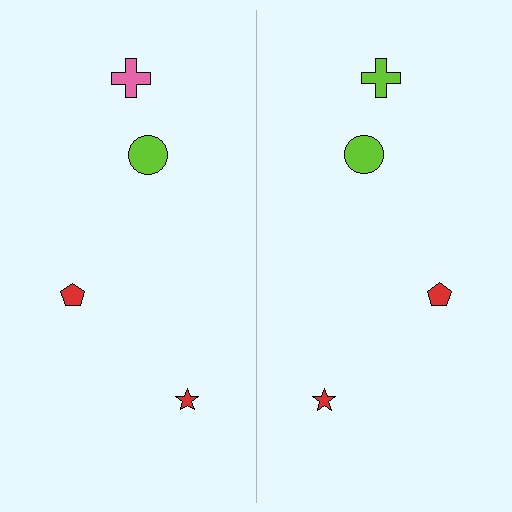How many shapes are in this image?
There are 8 shapes in this image.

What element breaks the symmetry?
The lime cross on the right side breaks the symmetry — its mirror counterpart is pink.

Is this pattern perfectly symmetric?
No, the pattern is not perfectly symmetric. The lime cross on the right side breaks the symmetry — its mirror counterpart is pink.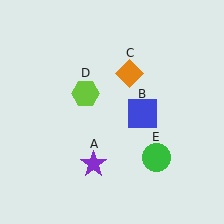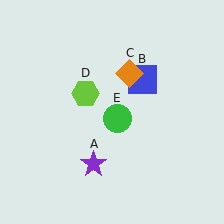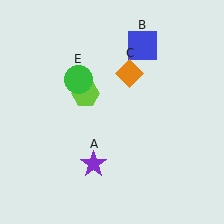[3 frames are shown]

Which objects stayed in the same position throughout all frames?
Purple star (object A) and orange diamond (object C) and lime hexagon (object D) remained stationary.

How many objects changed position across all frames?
2 objects changed position: blue square (object B), green circle (object E).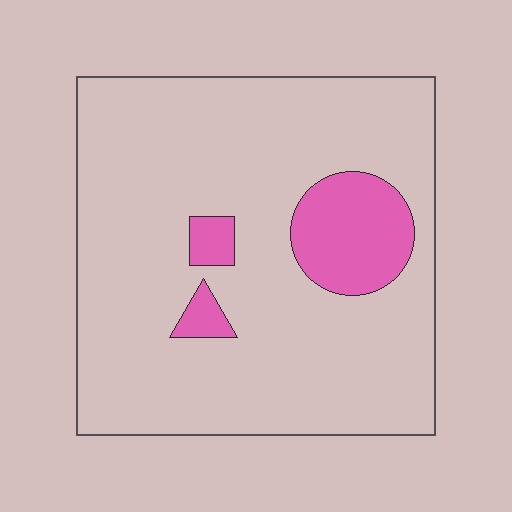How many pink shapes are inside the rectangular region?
3.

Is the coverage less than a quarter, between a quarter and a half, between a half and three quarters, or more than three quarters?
Less than a quarter.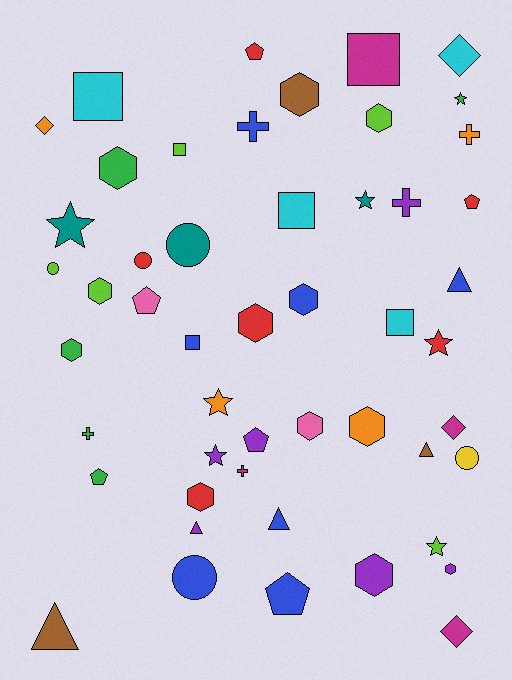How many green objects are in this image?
There are 5 green objects.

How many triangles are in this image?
There are 5 triangles.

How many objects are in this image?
There are 50 objects.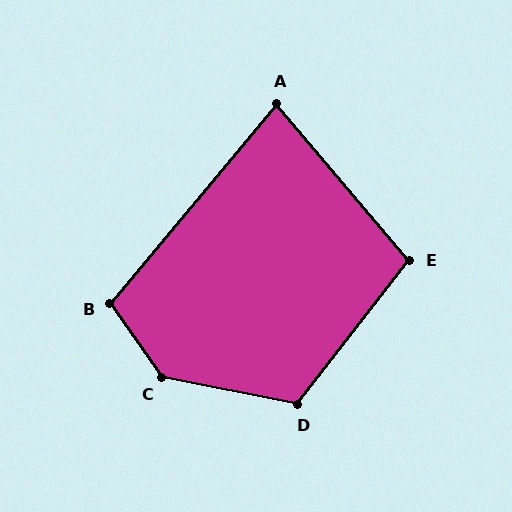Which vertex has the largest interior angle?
C, at approximately 136 degrees.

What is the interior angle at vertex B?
Approximately 105 degrees (obtuse).